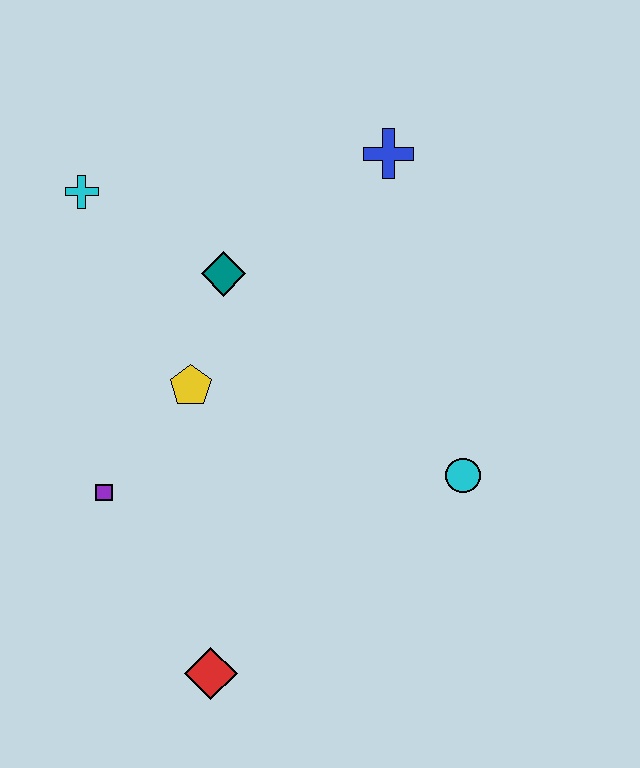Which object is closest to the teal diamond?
The yellow pentagon is closest to the teal diamond.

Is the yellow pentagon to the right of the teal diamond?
No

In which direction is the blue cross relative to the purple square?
The blue cross is above the purple square.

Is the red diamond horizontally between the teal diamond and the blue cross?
No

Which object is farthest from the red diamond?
The blue cross is farthest from the red diamond.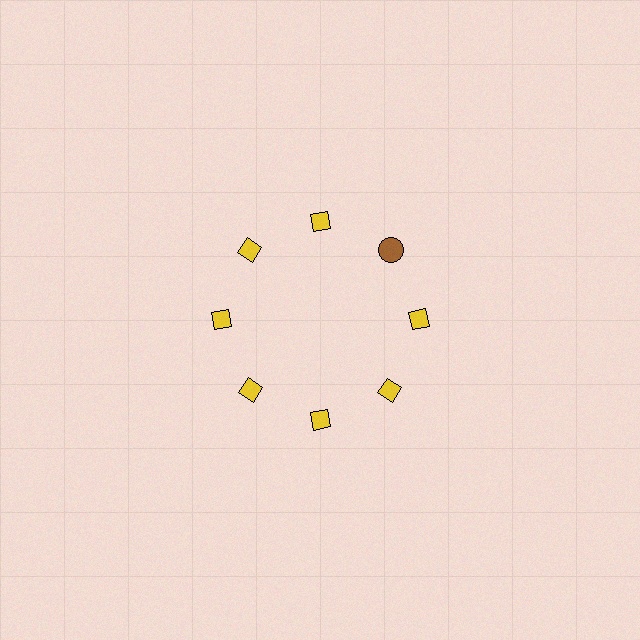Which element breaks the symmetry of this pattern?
The brown circle at roughly the 2 o'clock position breaks the symmetry. All other shapes are yellow diamonds.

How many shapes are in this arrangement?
There are 8 shapes arranged in a ring pattern.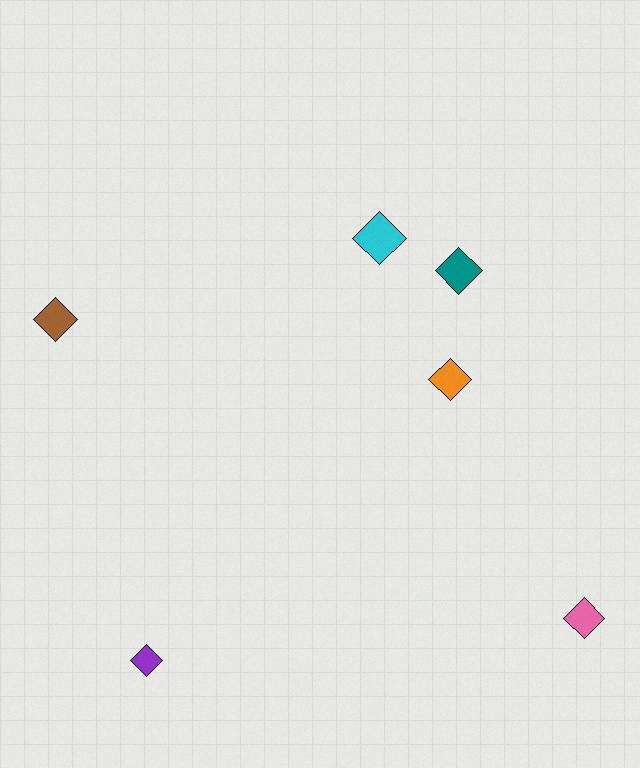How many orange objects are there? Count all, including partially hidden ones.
There is 1 orange object.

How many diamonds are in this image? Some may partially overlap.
There are 6 diamonds.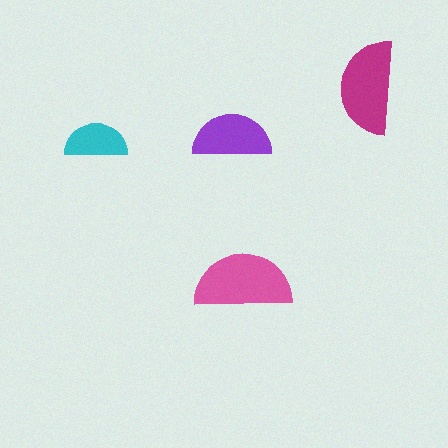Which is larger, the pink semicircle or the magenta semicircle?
The pink one.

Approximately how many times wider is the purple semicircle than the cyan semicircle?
About 1.5 times wider.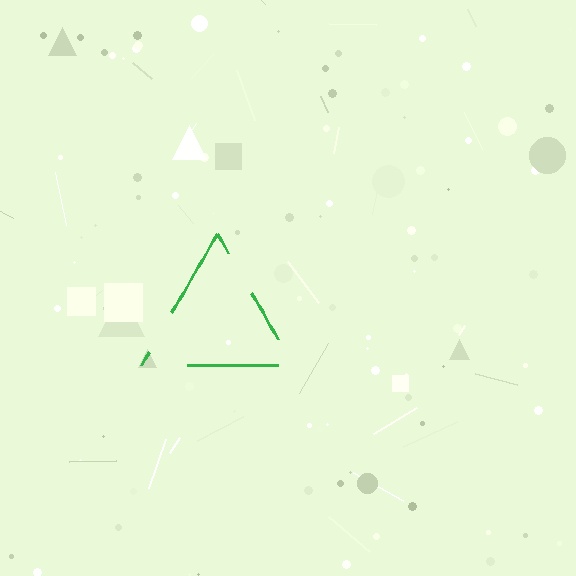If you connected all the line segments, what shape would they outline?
They would outline a triangle.